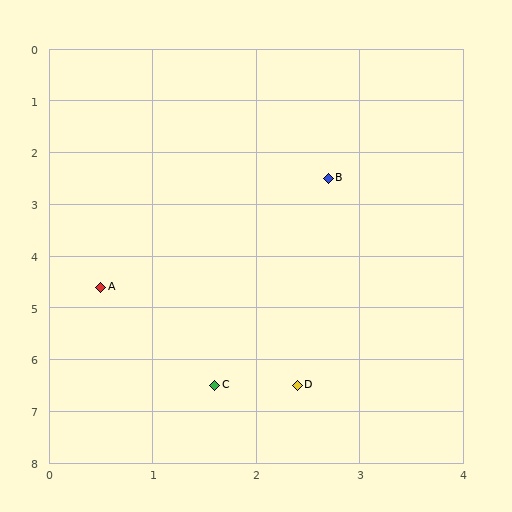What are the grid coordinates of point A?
Point A is at approximately (0.5, 4.6).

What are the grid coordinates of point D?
Point D is at approximately (2.4, 6.5).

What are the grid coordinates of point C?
Point C is at approximately (1.6, 6.5).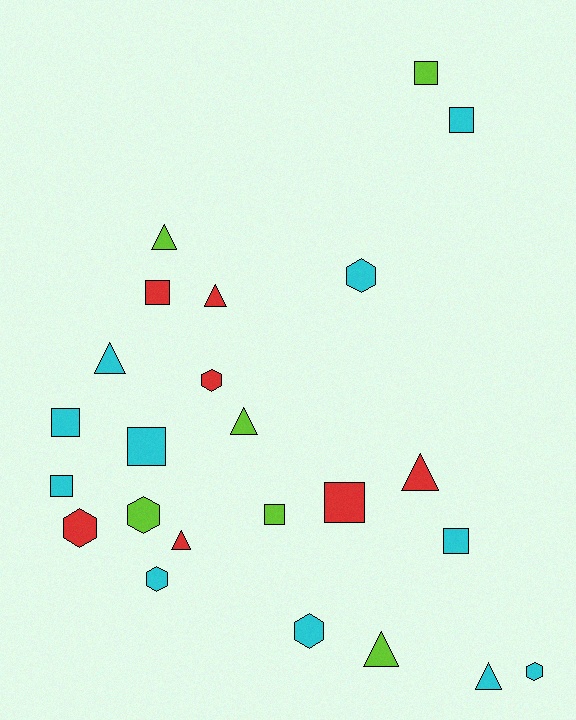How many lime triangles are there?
There are 3 lime triangles.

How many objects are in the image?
There are 24 objects.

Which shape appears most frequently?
Square, with 9 objects.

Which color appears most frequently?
Cyan, with 11 objects.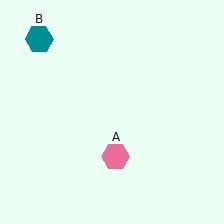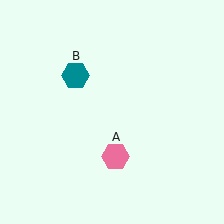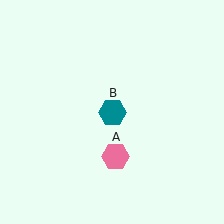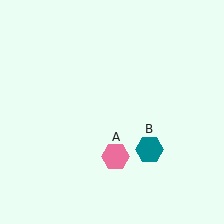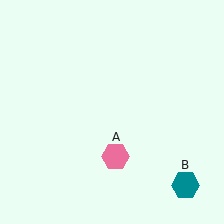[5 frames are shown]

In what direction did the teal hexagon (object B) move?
The teal hexagon (object B) moved down and to the right.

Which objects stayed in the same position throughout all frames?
Pink hexagon (object A) remained stationary.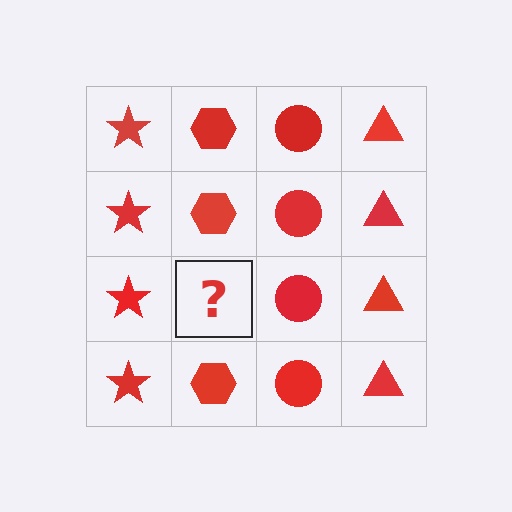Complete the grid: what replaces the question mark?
The question mark should be replaced with a red hexagon.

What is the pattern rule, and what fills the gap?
The rule is that each column has a consistent shape. The gap should be filled with a red hexagon.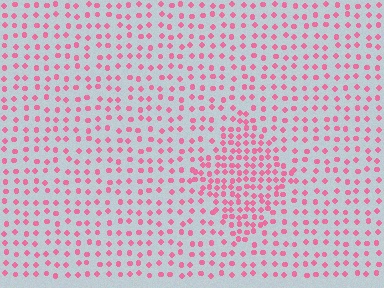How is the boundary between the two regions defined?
The boundary is defined by a change in element density (approximately 2.0x ratio). All elements are the same color, size, and shape.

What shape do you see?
I see a diamond.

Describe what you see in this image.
The image contains small pink elements arranged at two different densities. A diamond-shaped region is visible where the elements are more densely packed than the surrounding area.